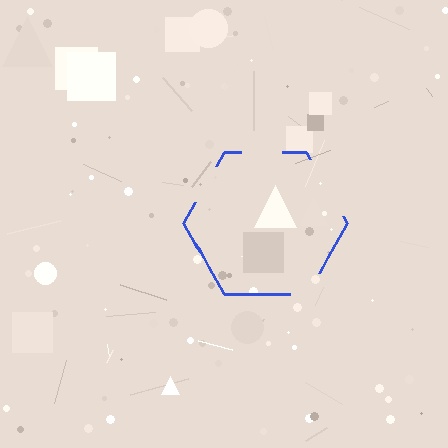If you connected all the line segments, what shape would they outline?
They would outline a hexagon.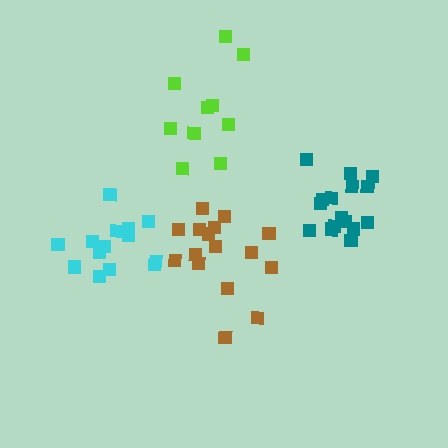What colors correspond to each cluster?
The clusters are colored: brown, lime, cyan, teal.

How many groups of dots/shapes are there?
There are 4 groups.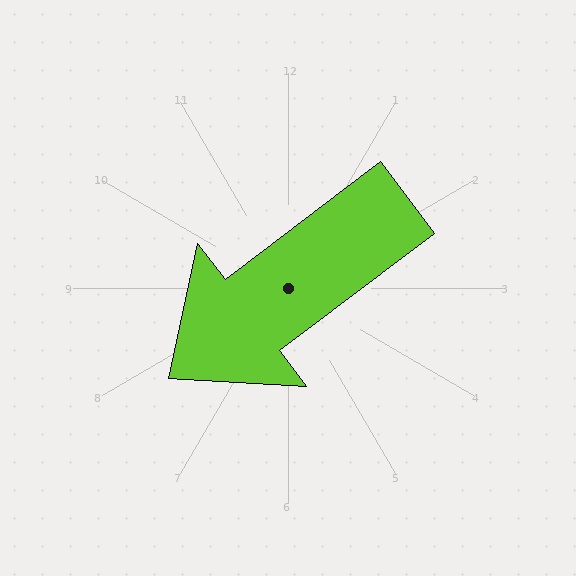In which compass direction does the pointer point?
Southwest.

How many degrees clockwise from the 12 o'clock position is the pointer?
Approximately 233 degrees.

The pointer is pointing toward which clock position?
Roughly 8 o'clock.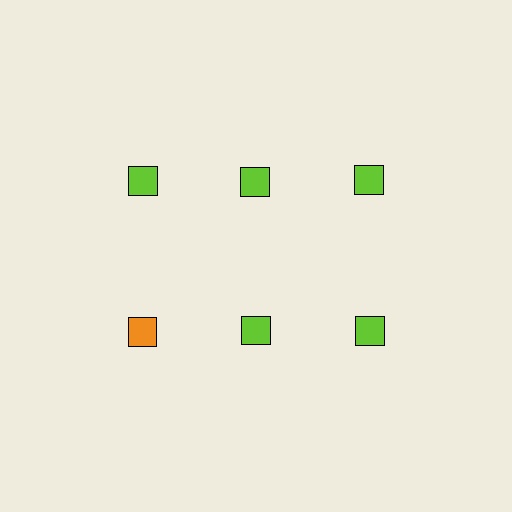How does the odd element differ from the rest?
It has a different color: orange instead of lime.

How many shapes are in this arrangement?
There are 6 shapes arranged in a grid pattern.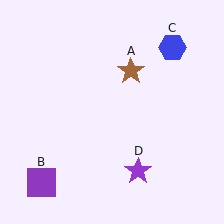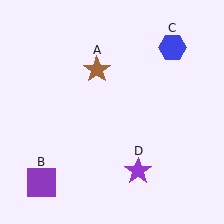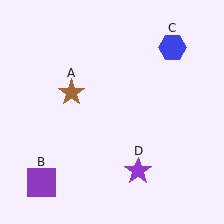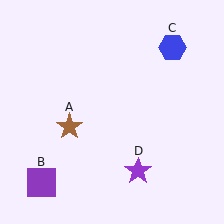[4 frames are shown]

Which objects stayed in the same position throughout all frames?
Purple square (object B) and blue hexagon (object C) and purple star (object D) remained stationary.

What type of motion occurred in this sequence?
The brown star (object A) rotated counterclockwise around the center of the scene.